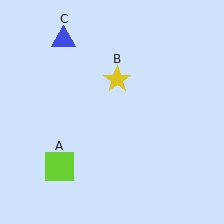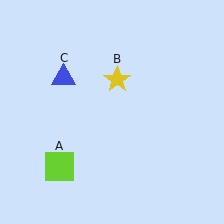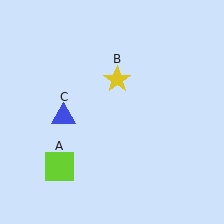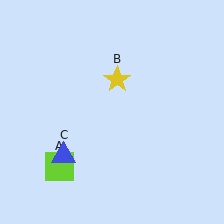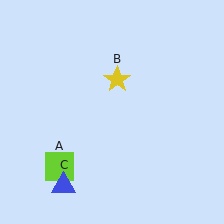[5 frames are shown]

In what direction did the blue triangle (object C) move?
The blue triangle (object C) moved down.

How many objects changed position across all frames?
1 object changed position: blue triangle (object C).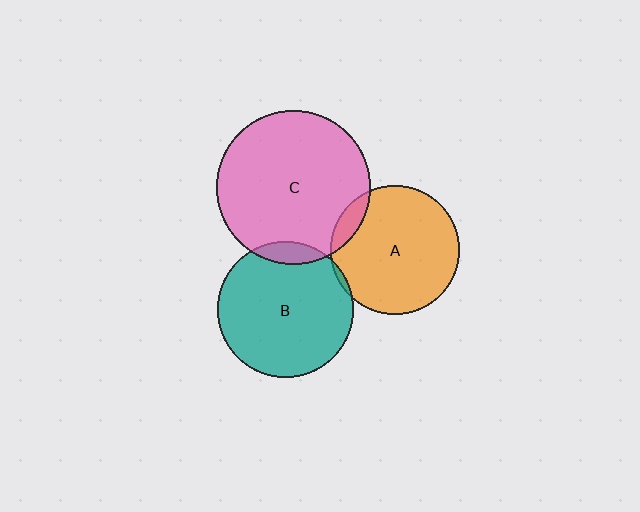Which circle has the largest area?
Circle C (pink).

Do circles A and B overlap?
Yes.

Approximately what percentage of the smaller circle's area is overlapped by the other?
Approximately 5%.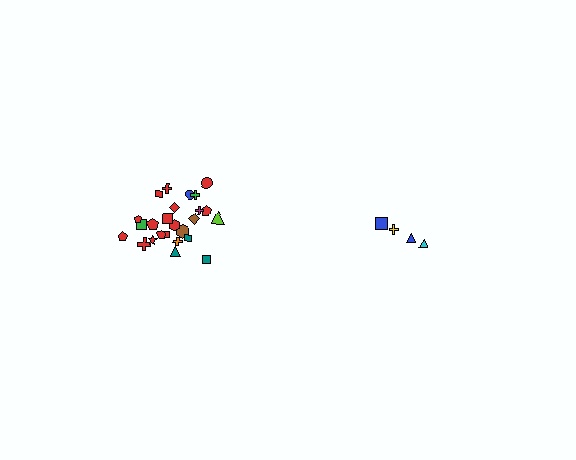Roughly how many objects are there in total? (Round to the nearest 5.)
Roughly 30 objects in total.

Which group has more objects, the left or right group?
The left group.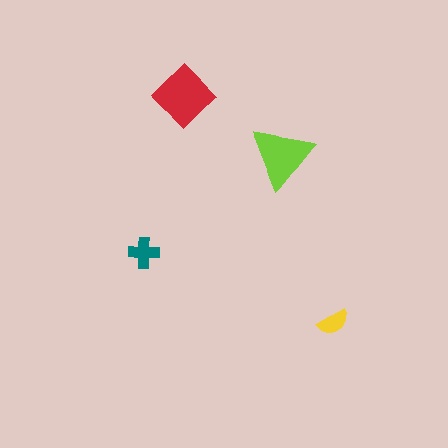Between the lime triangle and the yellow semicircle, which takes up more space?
The lime triangle.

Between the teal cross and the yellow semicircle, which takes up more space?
The teal cross.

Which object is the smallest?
The yellow semicircle.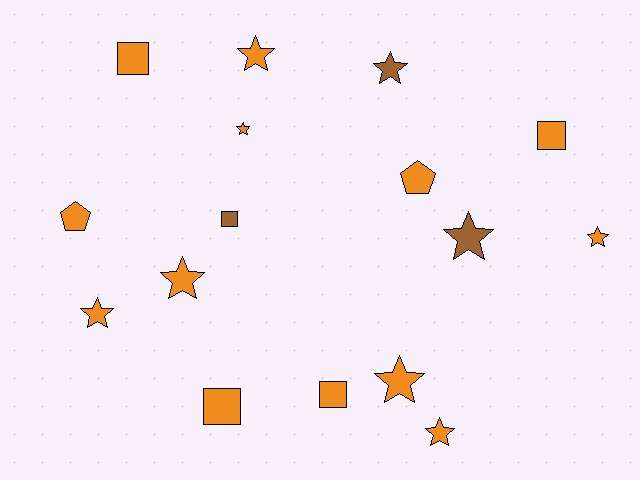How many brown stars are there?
There are 2 brown stars.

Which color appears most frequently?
Orange, with 13 objects.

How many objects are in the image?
There are 16 objects.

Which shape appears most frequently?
Star, with 9 objects.